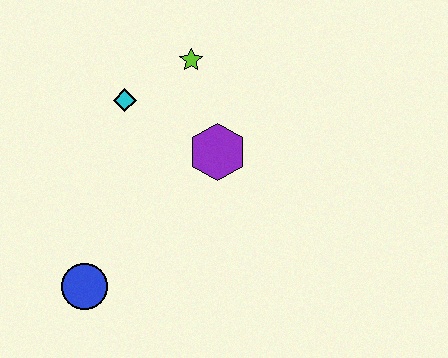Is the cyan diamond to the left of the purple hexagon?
Yes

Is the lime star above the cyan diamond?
Yes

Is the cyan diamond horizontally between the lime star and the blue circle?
Yes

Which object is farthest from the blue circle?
The lime star is farthest from the blue circle.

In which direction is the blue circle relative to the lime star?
The blue circle is below the lime star.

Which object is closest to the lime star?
The cyan diamond is closest to the lime star.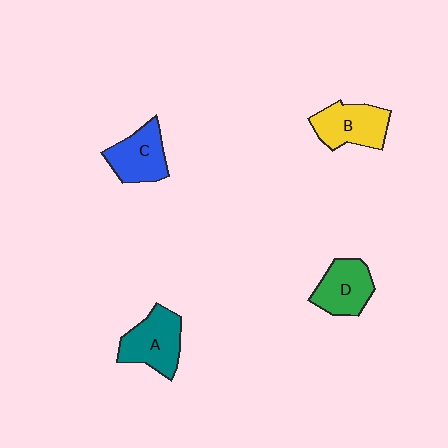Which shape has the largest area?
Shape A (teal).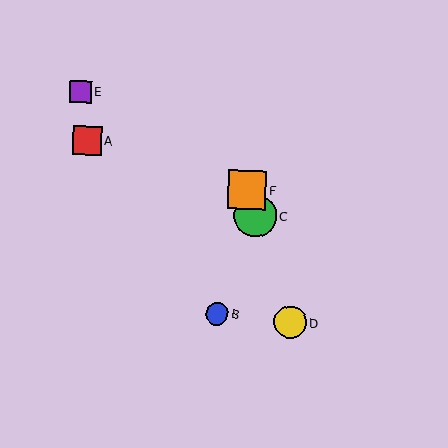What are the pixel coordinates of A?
Object A is at (87, 141).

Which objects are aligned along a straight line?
Objects C, D, F are aligned along a straight line.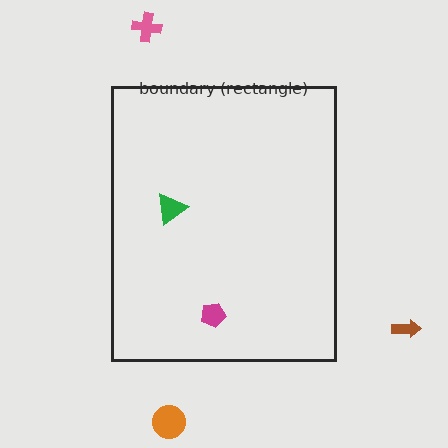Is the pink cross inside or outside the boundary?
Outside.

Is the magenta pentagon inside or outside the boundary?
Inside.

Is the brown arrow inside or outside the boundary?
Outside.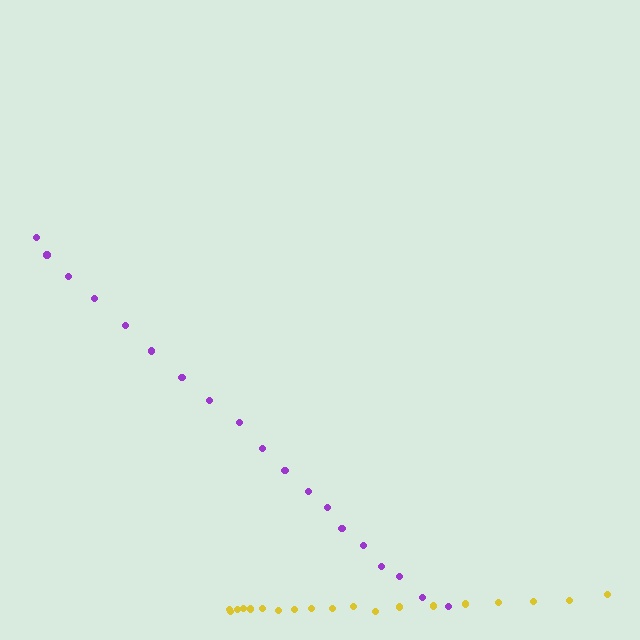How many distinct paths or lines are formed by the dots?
There are 2 distinct paths.